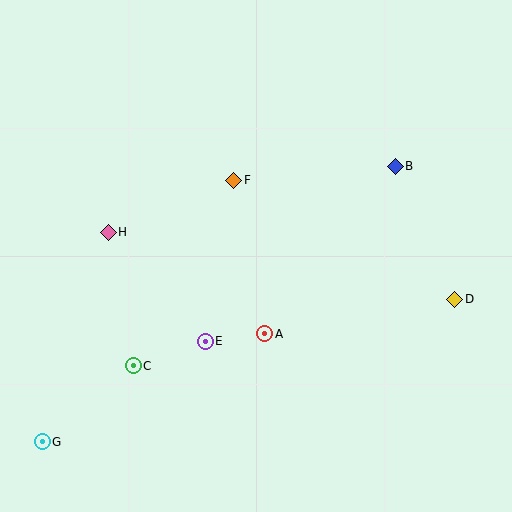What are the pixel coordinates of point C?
Point C is at (133, 366).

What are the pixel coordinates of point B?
Point B is at (395, 166).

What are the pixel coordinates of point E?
Point E is at (205, 341).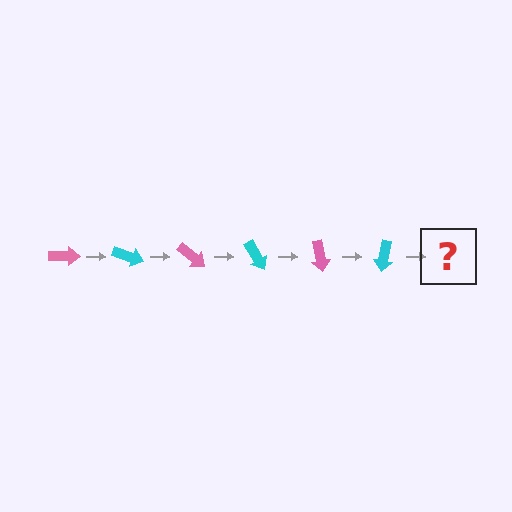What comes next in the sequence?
The next element should be a pink arrow, rotated 120 degrees from the start.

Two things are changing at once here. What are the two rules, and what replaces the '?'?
The two rules are that it rotates 20 degrees each step and the color cycles through pink and cyan. The '?' should be a pink arrow, rotated 120 degrees from the start.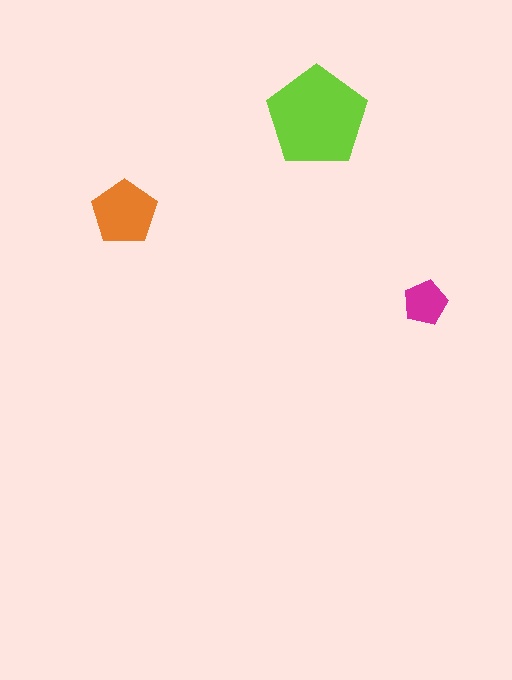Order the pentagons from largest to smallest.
the lime one, the orange one, the magenta one.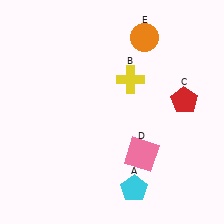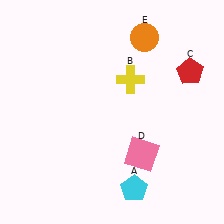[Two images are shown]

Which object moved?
The red pentagon (C) moved up.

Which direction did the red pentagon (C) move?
The red pentagon (C) moved up.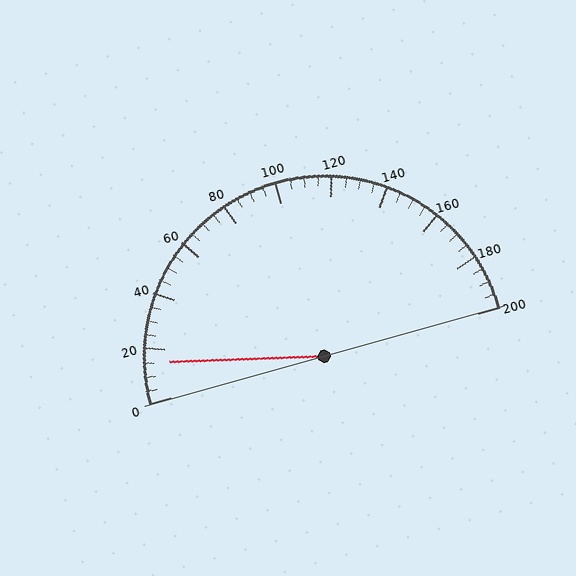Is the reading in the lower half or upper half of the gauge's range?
The reading is in the lower half of the range (0 to 200).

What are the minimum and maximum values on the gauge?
The gauge ranges from 0 to 200.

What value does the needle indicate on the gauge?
The needle indicates approximately 15.